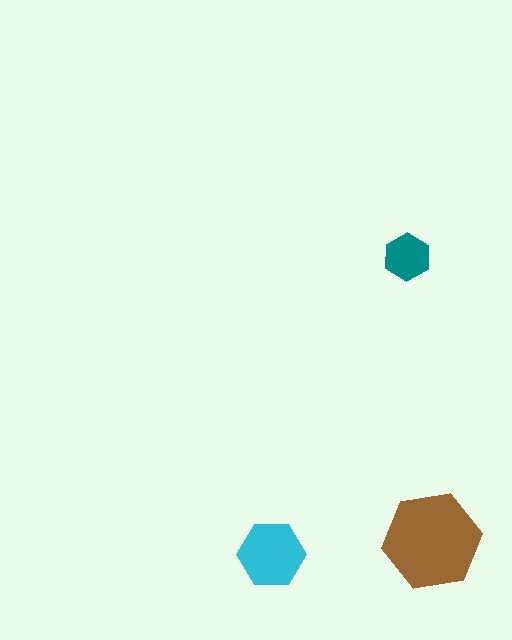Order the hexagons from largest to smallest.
the brown one, the cyan one, the teal one.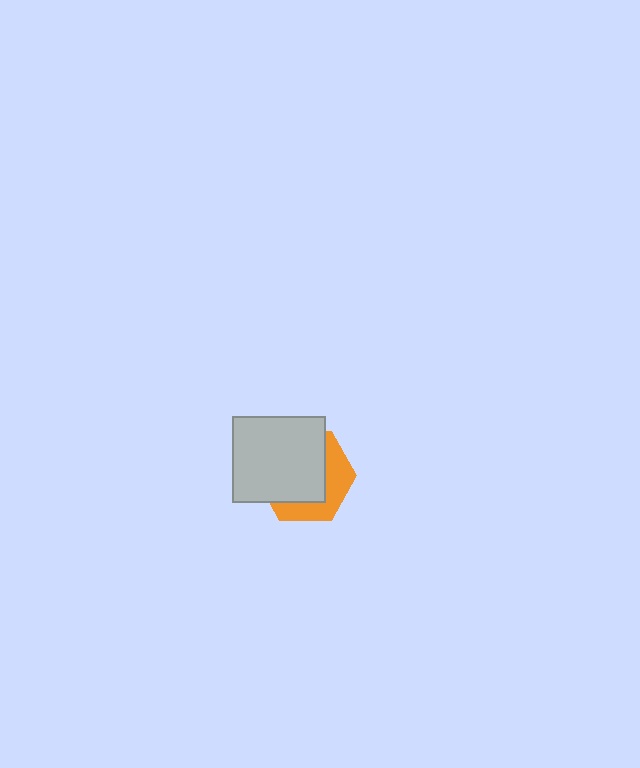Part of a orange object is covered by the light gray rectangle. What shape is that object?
It is a hexagon.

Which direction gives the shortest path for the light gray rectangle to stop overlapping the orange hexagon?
Moving toward the upper-left gives the shortest separation.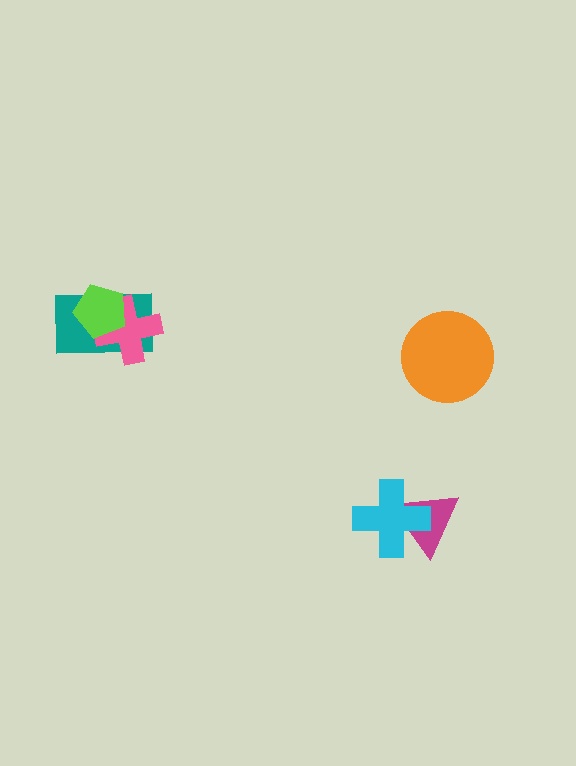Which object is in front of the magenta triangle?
The cyan cross is in front of the magenta triangle.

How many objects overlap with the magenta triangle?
1 object overlaps with the magenta triangle.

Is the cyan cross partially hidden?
No, no other shape covers it.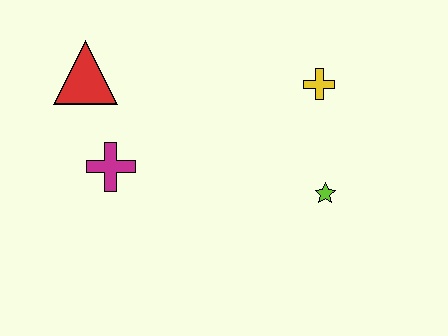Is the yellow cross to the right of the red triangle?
Yes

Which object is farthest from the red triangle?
The lime star is farthest from the red triangle.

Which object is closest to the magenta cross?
The red triangle is closest to the magenta cross.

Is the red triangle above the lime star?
Yes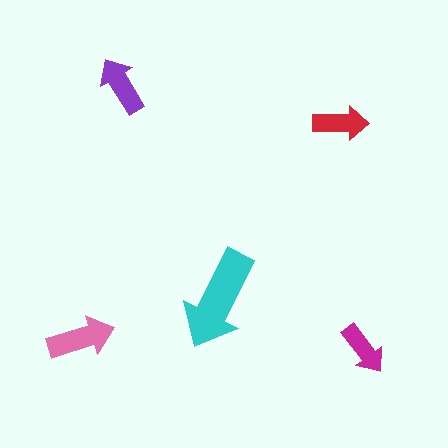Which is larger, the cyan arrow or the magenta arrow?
The cyan one.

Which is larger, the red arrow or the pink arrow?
The pink one.